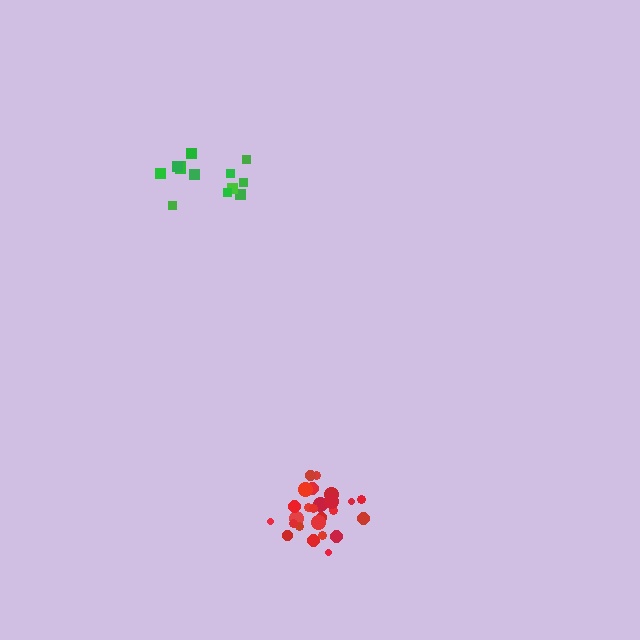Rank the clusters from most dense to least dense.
red, green.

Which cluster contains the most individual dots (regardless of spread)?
Red (25).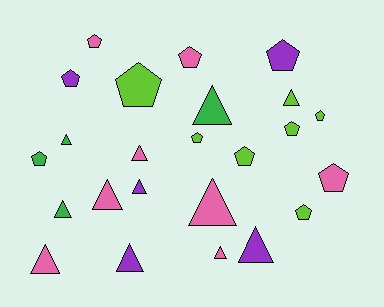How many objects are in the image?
There are 24 objects.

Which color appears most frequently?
Pink, with 8 objects.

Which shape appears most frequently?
Triangle, with 12 objects.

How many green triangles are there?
There are 3 green triangles.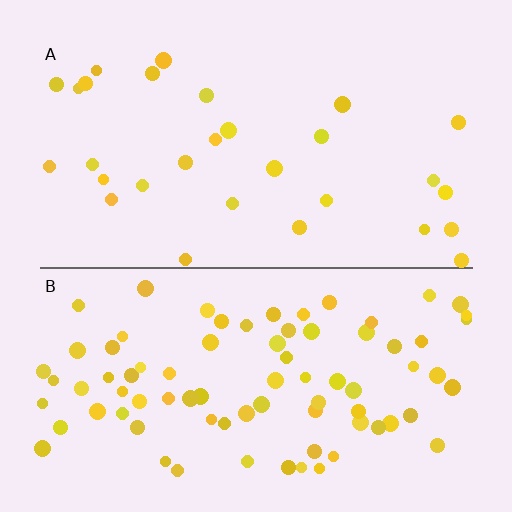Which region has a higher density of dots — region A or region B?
B (the bottom).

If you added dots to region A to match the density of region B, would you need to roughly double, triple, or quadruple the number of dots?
Approximately triple.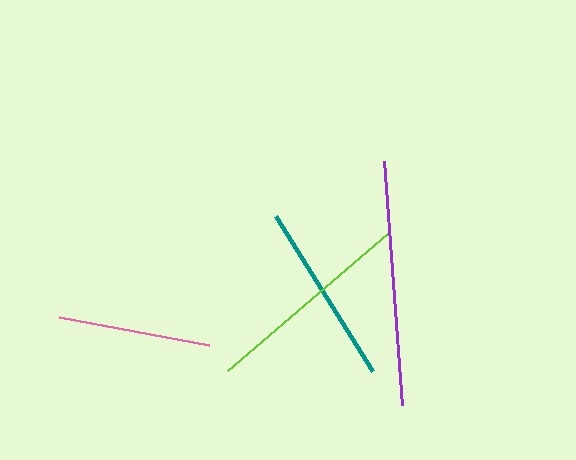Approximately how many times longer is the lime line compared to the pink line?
The lime line is approximately 1.4 times the length of the pink line.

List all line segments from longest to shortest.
From longest to shortest: purple, lime, teal, pink.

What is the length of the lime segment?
The lime segment is approximately 210 pixels long.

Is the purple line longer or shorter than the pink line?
The purple line is longer than the pink line.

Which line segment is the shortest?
The pink line is the shortest at approximately 152 pixels.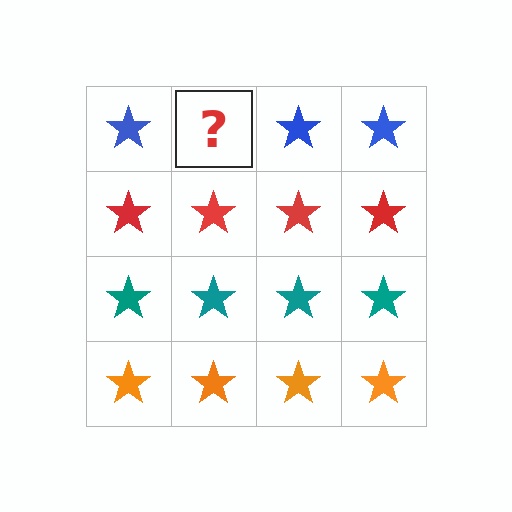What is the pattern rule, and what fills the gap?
The rule is that each row has a consistent color. The gap should be filled with a blue star.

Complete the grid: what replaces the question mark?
The question mark should be replaced with a blue star.